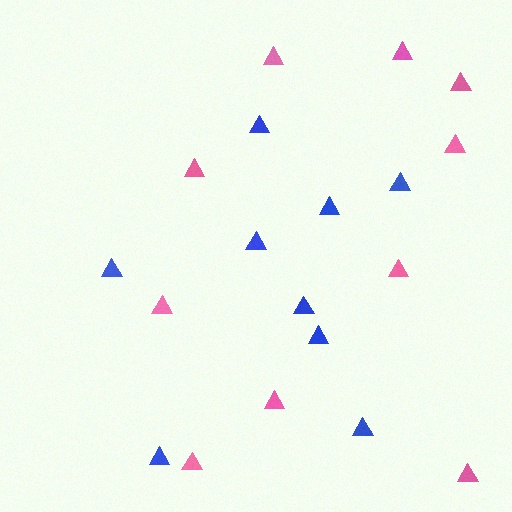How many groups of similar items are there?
There are 2 groups: one group of pink triangles (10) and one group of blue triangles (9).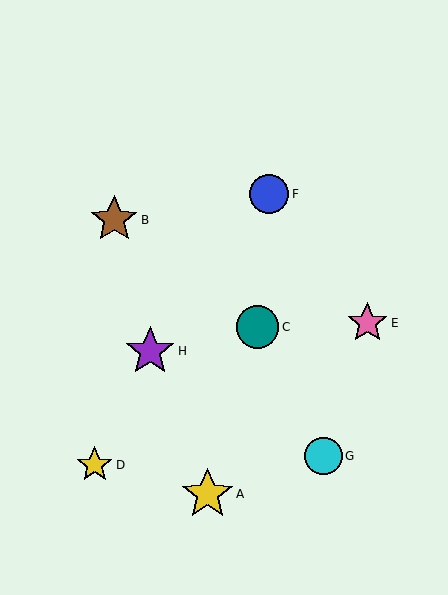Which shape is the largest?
The yellow star (labeled A) is the largest.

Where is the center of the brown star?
The center of the brown star is at (114, 220).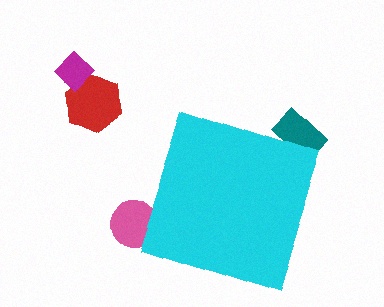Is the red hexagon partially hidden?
No, the red hexagon is fully visible.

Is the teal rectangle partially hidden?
Yes, the teal rectangle is partially hidden behind the cyan diamond.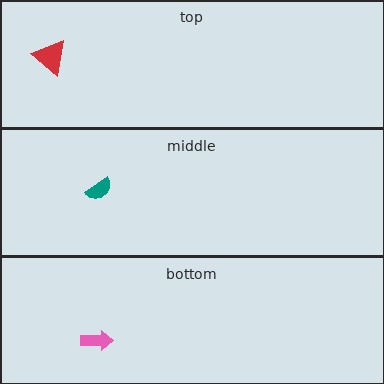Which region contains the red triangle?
The top region.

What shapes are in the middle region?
The teal semicircle.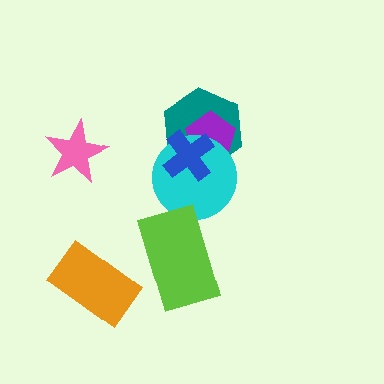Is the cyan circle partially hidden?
Yes, it is partially covered by another shape.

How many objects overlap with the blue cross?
3 objects overlap with the blue cross.